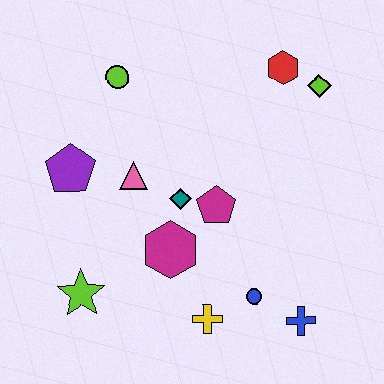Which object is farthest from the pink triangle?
The blue cross is farthest from the pink triangle.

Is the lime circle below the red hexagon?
Yes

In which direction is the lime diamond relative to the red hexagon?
The lime diamond is to the right of the red hexagon.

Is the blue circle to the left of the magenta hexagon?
No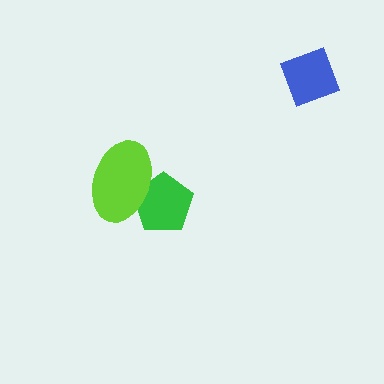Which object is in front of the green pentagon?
The lime ellipse is in front of the green pentagon.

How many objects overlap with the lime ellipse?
1 object overlaps with the lime ellipse.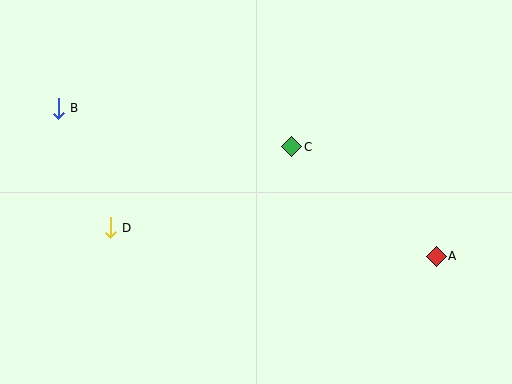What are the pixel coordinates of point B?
Point B is at (58, 108).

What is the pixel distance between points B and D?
The distance between B and D is 130 pixels.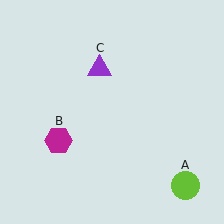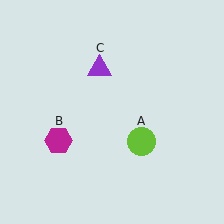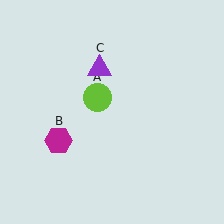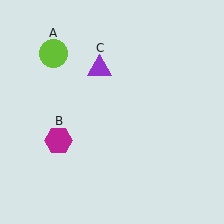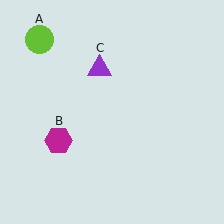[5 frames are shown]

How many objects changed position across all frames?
1 object changed position: lime circle (object A).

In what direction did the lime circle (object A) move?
The lime circle (object A) moved up and to the left.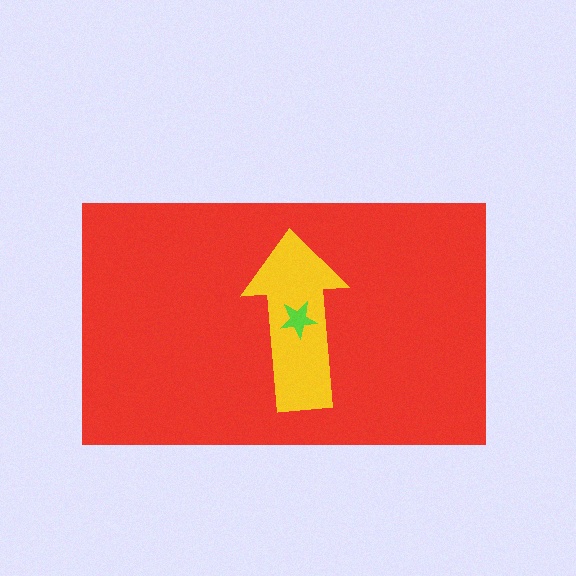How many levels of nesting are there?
3.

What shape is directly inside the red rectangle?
The yellow arrow.